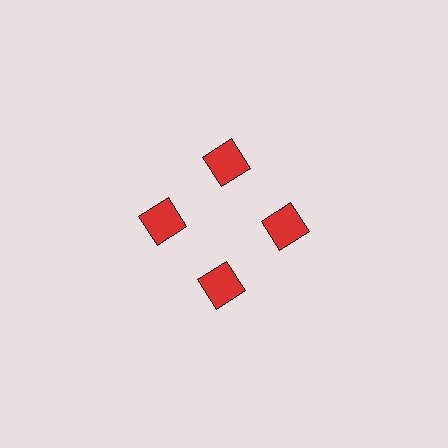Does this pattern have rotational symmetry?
Yes, this pattern has 4-fold rotational symmetry. It looks the same after rotating 90 degrees around the center.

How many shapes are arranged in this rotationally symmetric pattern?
There are 4 shapes, arranged in 4 groups of 1.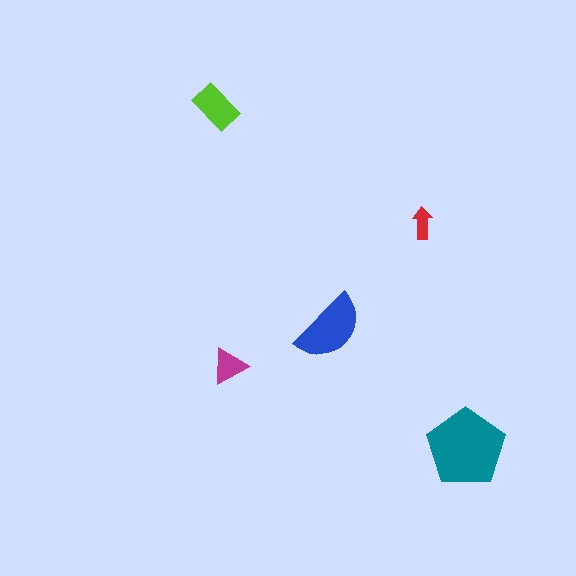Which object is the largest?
The teal pentagon.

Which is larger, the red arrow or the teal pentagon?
The teal pentagon.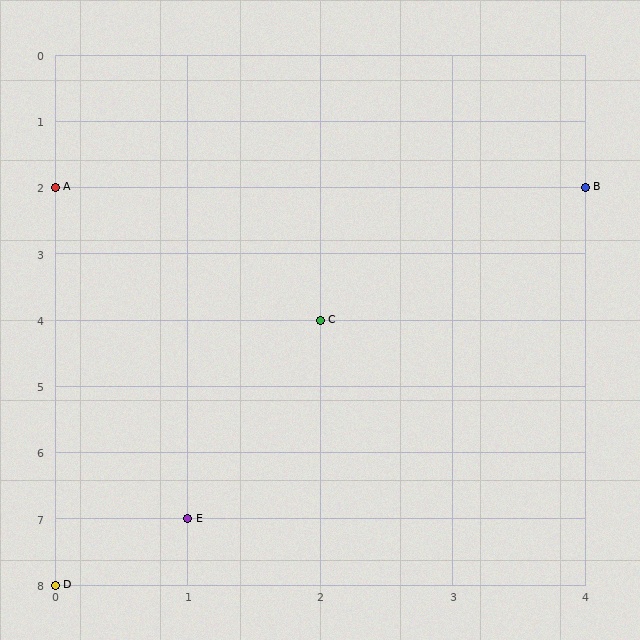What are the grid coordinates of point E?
Point E is at grid coordinates (1, 7).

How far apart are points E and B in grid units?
Points E and B are 3 columns and 5 rows apart (about 5.8 grid units diagonally).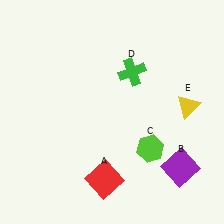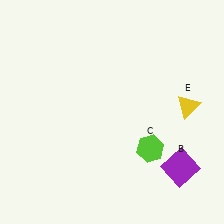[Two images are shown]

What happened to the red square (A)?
The red square (A) was removed in Image 2. It was in the bottom-left area of Image 1.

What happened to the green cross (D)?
The green cross (D) was removed in Image 2. It was in the top-right area of Image 1.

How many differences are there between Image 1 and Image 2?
There are 2 differences between the two images.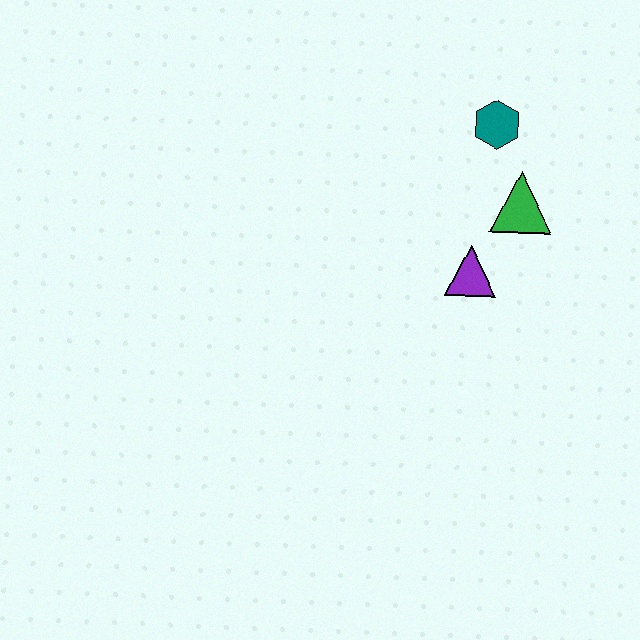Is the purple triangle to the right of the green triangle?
No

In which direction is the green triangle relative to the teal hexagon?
The green triangle is below the teal hexagon.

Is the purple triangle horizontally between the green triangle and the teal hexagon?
No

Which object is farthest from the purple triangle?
The teal hexagon is farthest from the purple triangle.